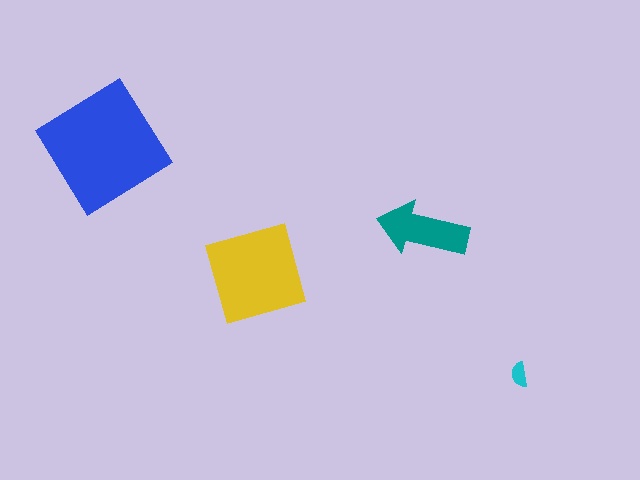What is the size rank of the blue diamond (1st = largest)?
1st.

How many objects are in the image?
There are 4 objects in the image.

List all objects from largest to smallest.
The blue diamond, the yellow diamond, the teal arrow, the cyan semicircle.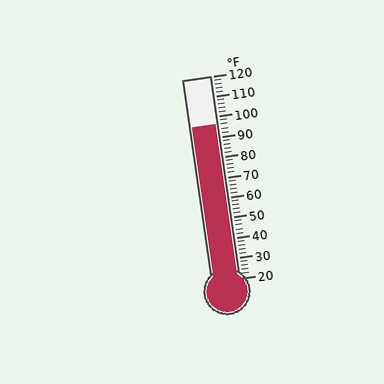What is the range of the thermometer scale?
The thermometer scale ranges from 20°F to 120°F.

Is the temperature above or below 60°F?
The temperature is above 60°F.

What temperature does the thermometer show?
The thermometer shows approximately 96°F.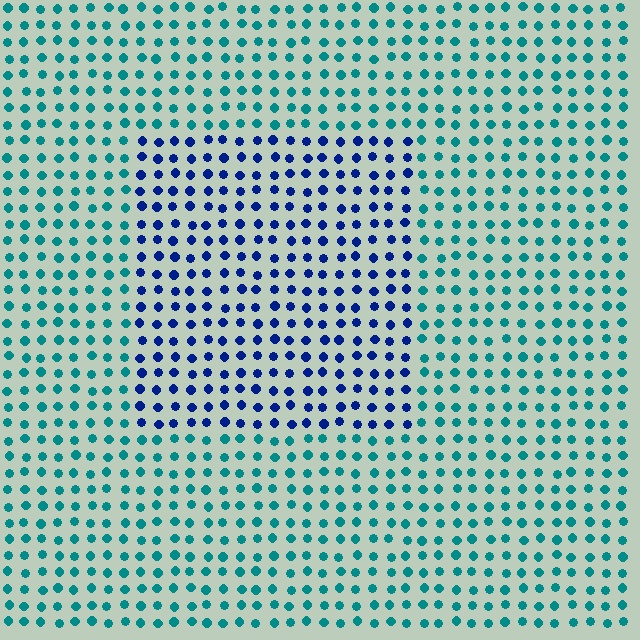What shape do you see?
I see a rectangle.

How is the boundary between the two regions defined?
The boundary is defined purely by a slight shift in hue (about 49 degrees). Spacing, size, and orientation are identical on both sides.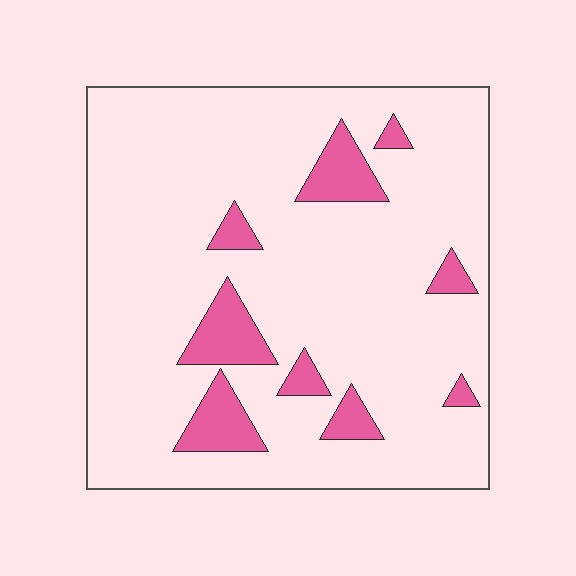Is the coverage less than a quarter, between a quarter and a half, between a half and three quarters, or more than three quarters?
Less than a quarter.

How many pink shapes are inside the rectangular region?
9.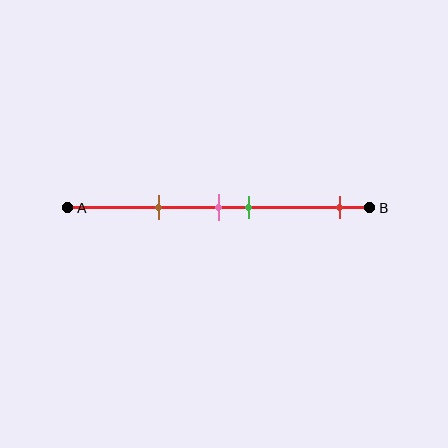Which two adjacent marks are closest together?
The pink and green marks are the closest adjacent pair.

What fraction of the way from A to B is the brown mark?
The brown mark is approximately 30% (0.3) of the way from A to B.